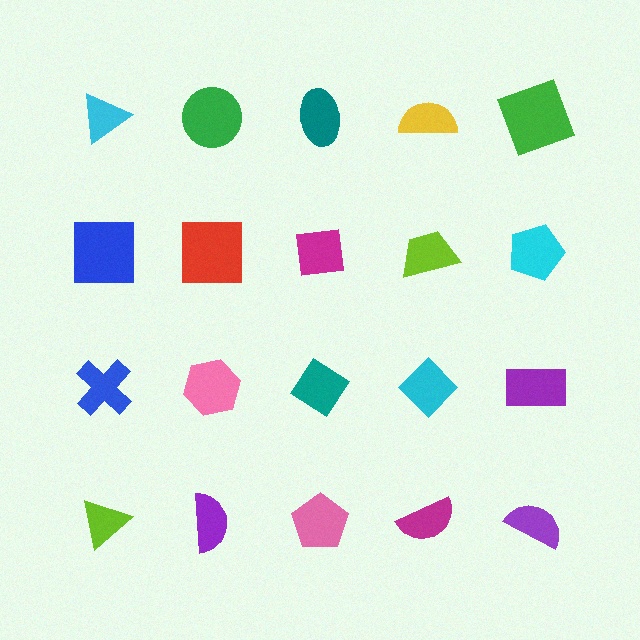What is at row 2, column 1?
A blue square.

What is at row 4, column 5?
A purple semicircle.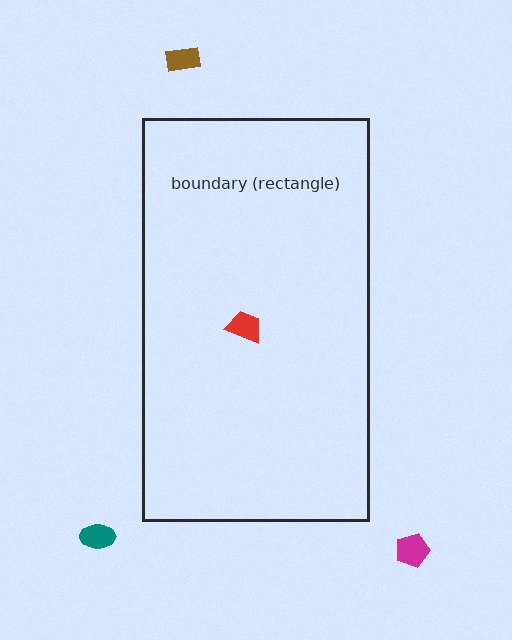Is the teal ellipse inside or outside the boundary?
Outside.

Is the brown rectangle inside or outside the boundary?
Outside.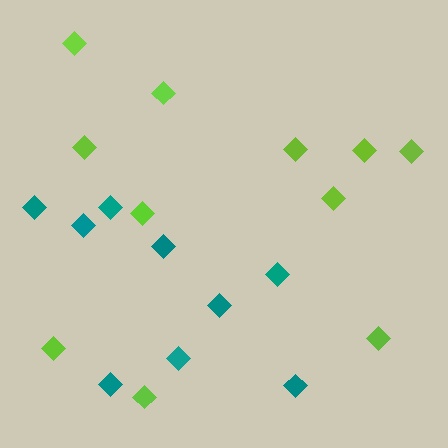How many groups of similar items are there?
There are 2 groups: one group of teal diamonds (9) and one group of lime diamonds (11).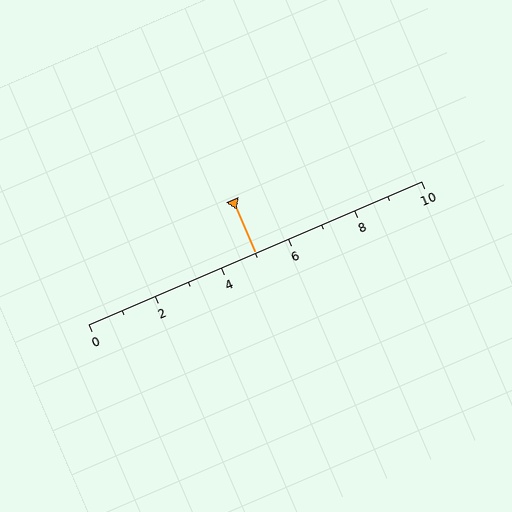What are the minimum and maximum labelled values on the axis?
The axis runs from 0 to 10.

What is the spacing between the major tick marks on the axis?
The major ticks are spaced 2 apart.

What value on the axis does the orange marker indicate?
The marker indicates approximately 5.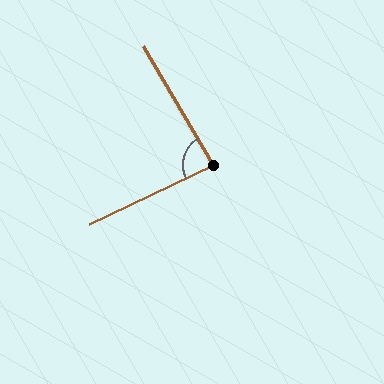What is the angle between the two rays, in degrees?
Approximately 85 degrees.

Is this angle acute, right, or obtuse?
It is acute.